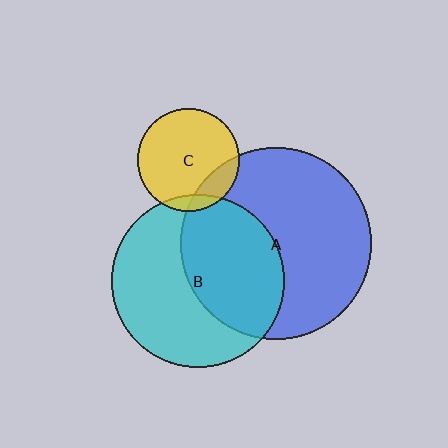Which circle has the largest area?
Circle A (blue).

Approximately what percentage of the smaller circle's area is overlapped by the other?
Approximately 10%.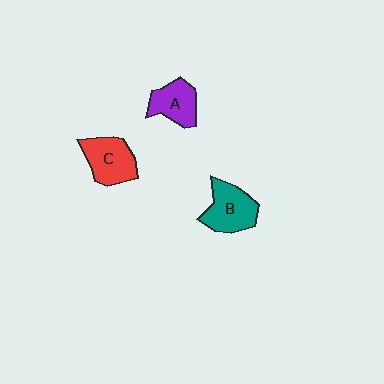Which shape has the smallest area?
Shape A (purple).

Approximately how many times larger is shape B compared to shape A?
Approximately 1.3 times.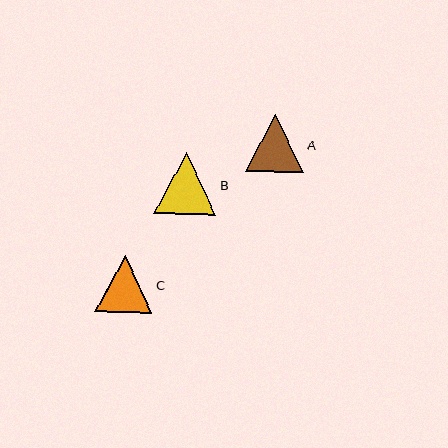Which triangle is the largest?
Triangle B is the largest with a size of approximately 63 pixels.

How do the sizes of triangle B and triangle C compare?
Triangle B and triangle C are approximately the same size.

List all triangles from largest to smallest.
From largest to smallest: B, A, C.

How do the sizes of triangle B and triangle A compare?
Triangle B and triangle A are approximately the same size.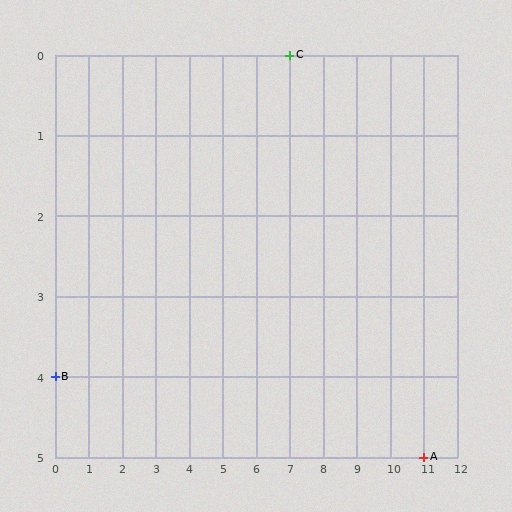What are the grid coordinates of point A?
Point A is at grid coordinates (11, 5).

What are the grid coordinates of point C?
Point C is at grid coordinates (7, 0).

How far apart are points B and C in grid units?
Points B and C are 7 columns and 4 rows apart (about 8.1 grid units diagonally).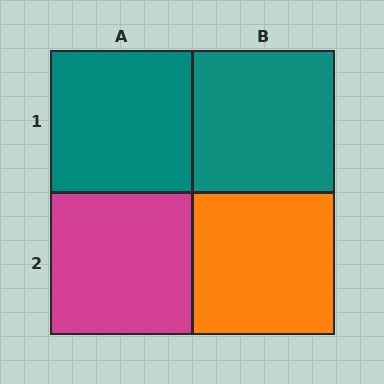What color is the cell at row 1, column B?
Teal.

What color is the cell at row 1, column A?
Teal.